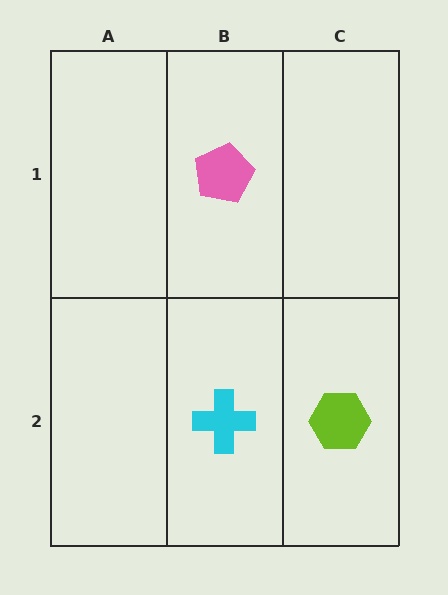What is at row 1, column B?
A pink pentagon.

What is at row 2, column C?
A lime hexagon.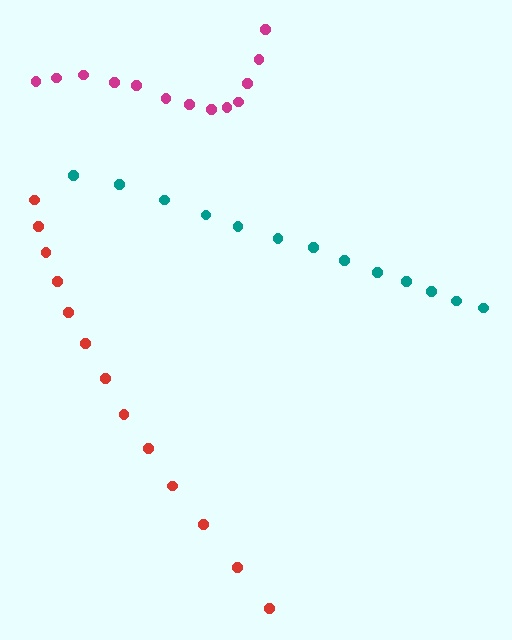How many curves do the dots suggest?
There are 3 distinct paths.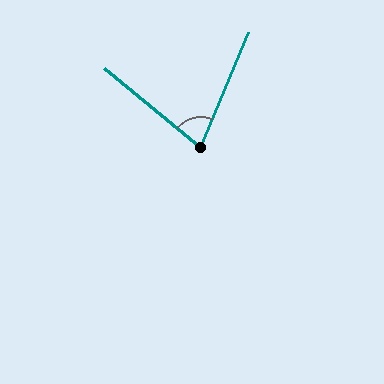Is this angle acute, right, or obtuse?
It is acute.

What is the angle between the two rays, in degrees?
Approximately 74 degrees.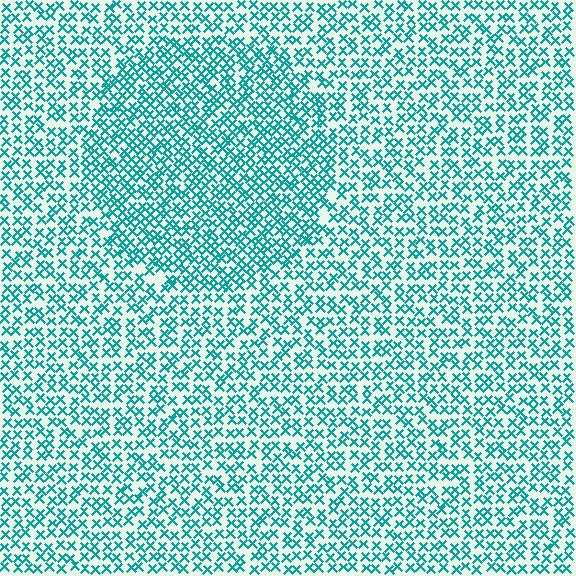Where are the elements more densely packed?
The elements are more densely packed inside the circle boundary.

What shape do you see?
I see a circle.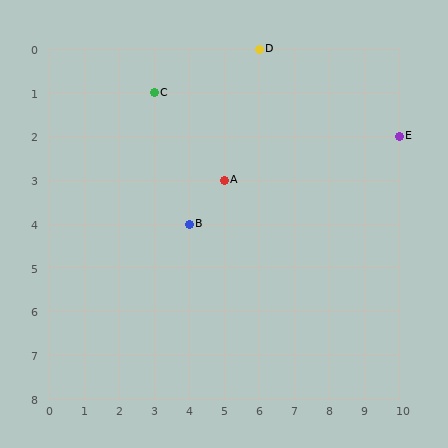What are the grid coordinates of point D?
Point D is at grid coordinates (6, 0).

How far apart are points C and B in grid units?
Points C and B are 1 column and 3 rows apart (about 3.2 grid units diagonally).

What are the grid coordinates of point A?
Point A is at grid coordinates (5, 3).